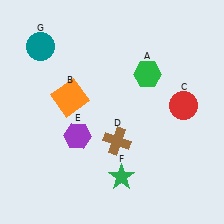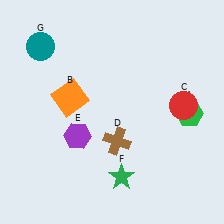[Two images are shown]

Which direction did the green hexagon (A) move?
The green hexagon (A) moved right.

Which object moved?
The green hexagon (A) moved right.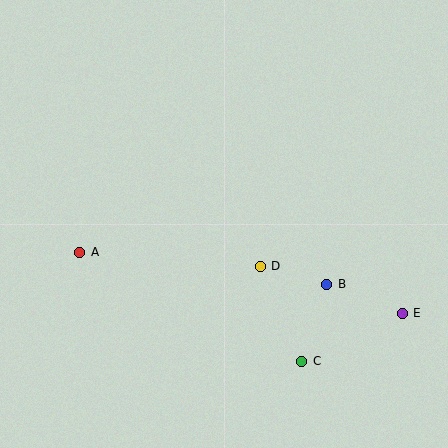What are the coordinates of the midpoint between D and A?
The midpoint between D and A is at (170, 259).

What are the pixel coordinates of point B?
Point B is at (327, 284).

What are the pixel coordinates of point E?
Point E is at (402, 313).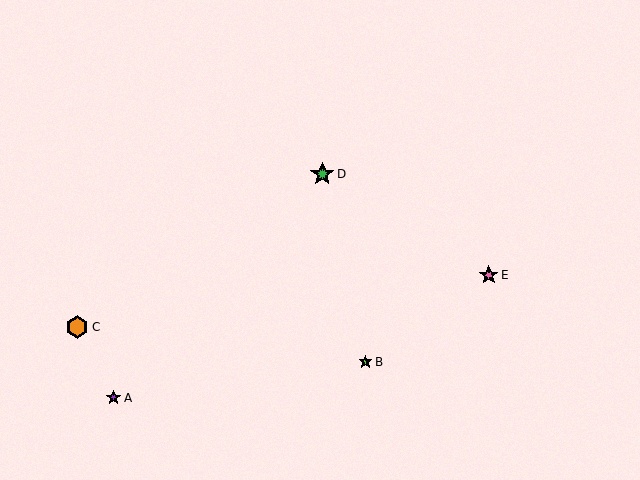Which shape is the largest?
The green star (labeled D) is the largest.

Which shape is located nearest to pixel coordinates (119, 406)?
The purple star (labeled A) at (113, 398) is nearest to that location.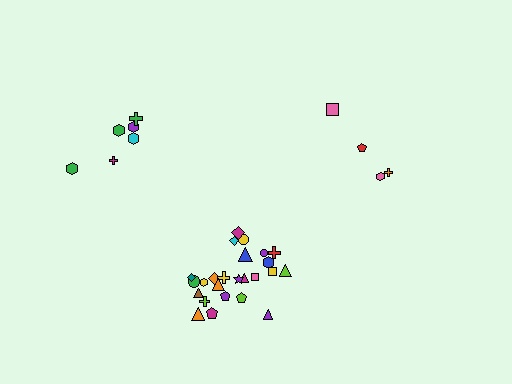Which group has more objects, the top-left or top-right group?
The top-left group.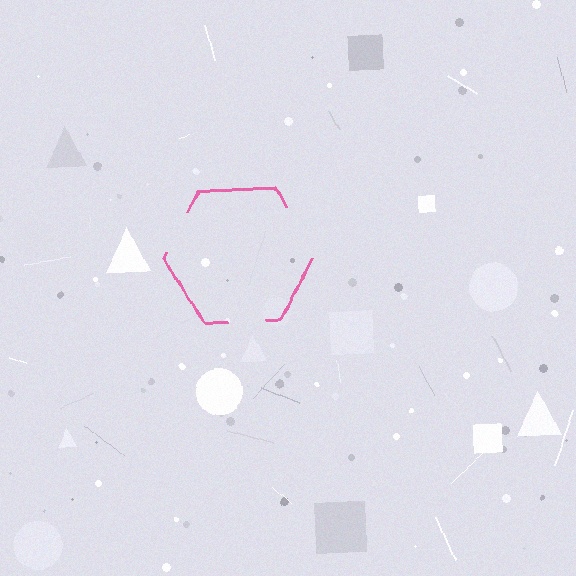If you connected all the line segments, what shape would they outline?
They would outline a hexagon.